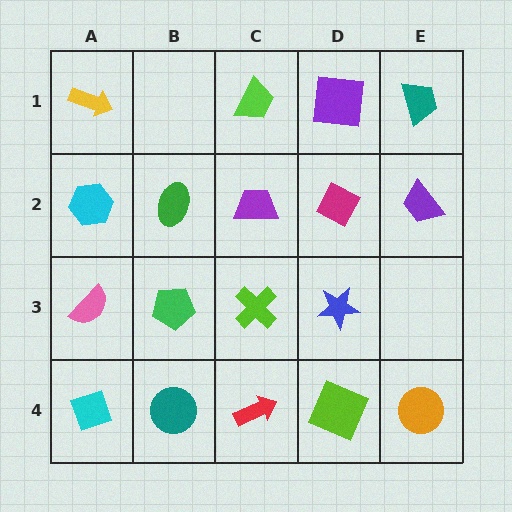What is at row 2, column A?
A cyan hexagon.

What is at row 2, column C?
A purple trapezoid.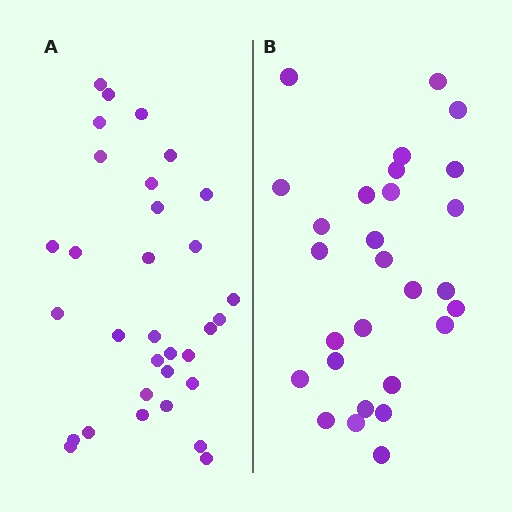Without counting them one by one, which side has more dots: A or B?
Region A (the left region) has more dots.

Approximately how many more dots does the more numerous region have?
Region A has about 4 more dots than region B.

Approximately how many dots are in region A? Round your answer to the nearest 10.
About 30 dots. (The exact count is 32, which rounds to 30.)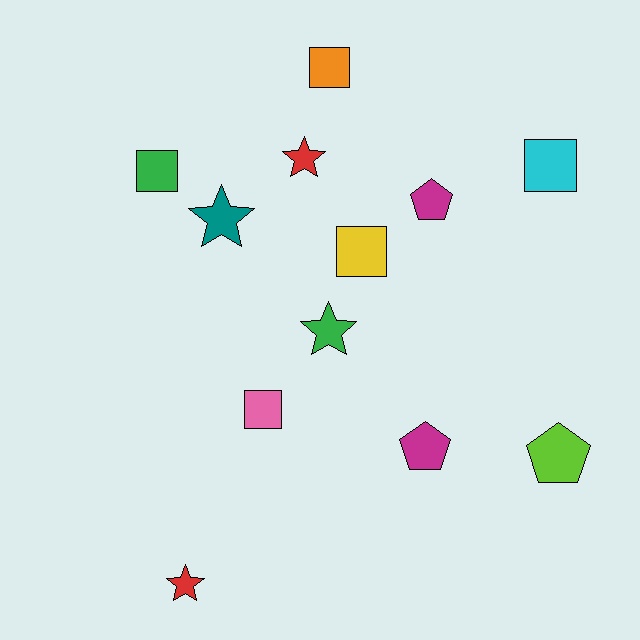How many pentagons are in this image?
There are 3 pentagons.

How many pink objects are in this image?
There is 1 pink object.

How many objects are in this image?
There are 12 objects.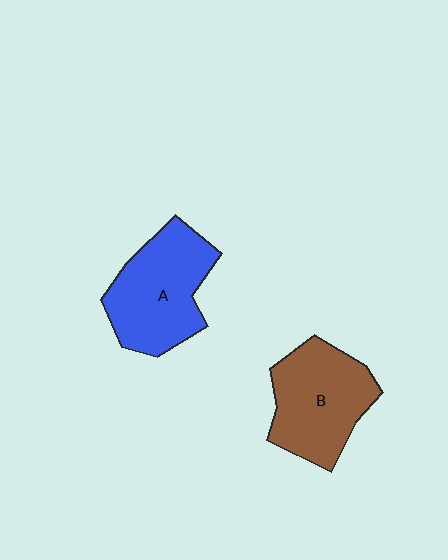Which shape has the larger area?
Shape A (blue).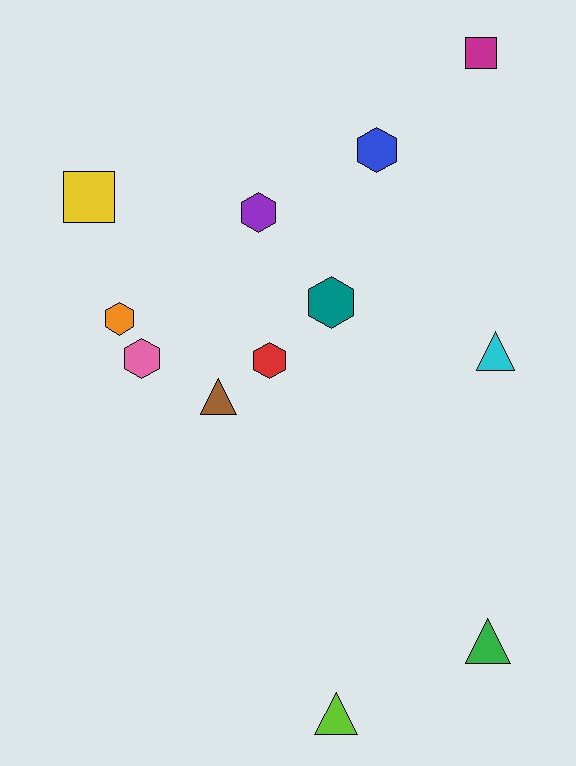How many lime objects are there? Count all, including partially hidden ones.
There is 1 lime object.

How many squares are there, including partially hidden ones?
There are 2 squares.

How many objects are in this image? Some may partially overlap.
There are 12 objects.